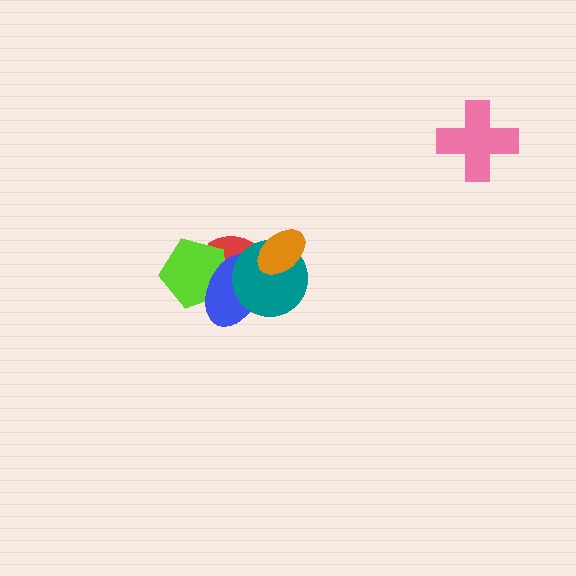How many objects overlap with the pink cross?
0 objects overlap with the pink cross.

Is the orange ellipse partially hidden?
No, no other shape covers it.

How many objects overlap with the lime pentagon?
2 objects overlap with the lime pentagon.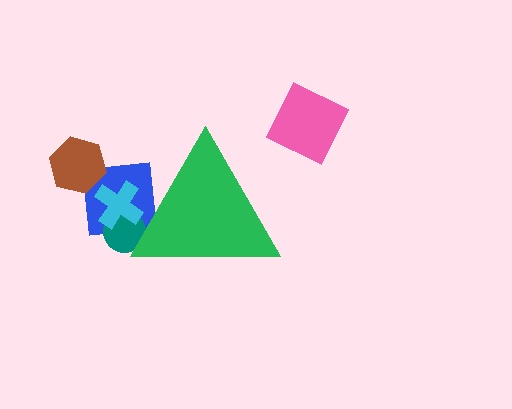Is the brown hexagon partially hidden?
No, the brown hexagon is fully visible.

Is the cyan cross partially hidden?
Yes, the cyan cross is partially hidden behind the green triangle.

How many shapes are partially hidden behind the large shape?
3 shapes are partially hidden.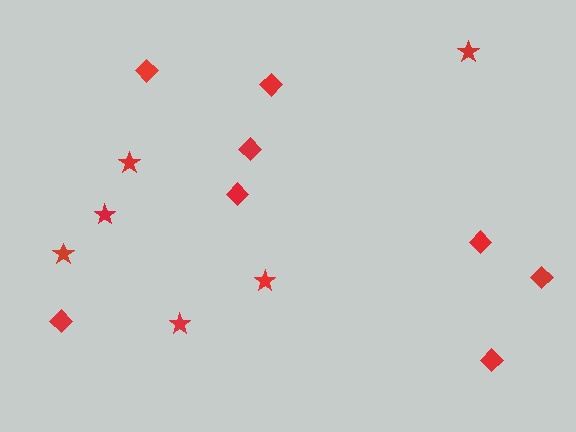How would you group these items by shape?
There are 2 groups: one group of stars (6) and one group of diamonds (8).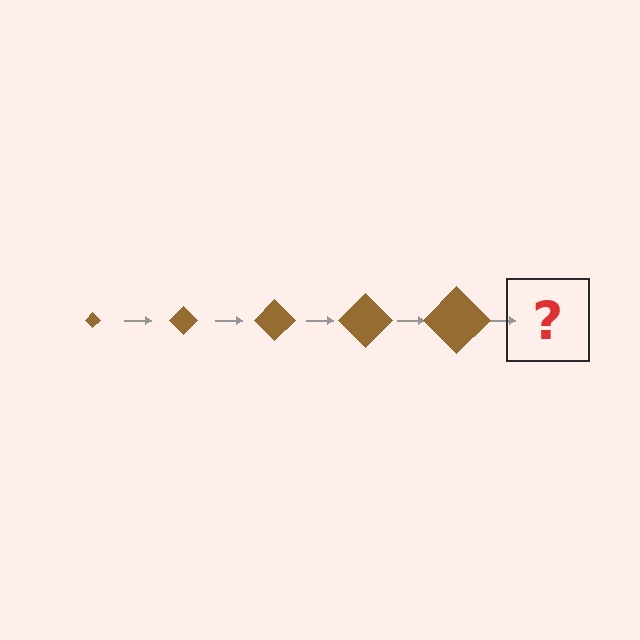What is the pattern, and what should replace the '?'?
The pattern is that the diamond gets progressively larger each step. The '?' should be a brown diamond, larger than the previous one.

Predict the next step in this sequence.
The next step is a brown diamond, larger than the previous one.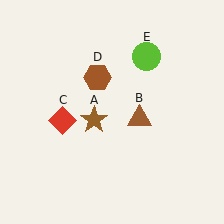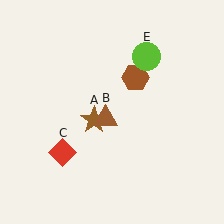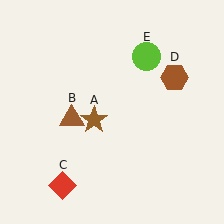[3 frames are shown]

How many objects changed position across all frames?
3 objects changed position: brown triangle (object B), red diamond (object C), brown hexagon (object D).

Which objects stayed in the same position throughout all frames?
Brown star (object A) and lime circle (object E) remained stationary.